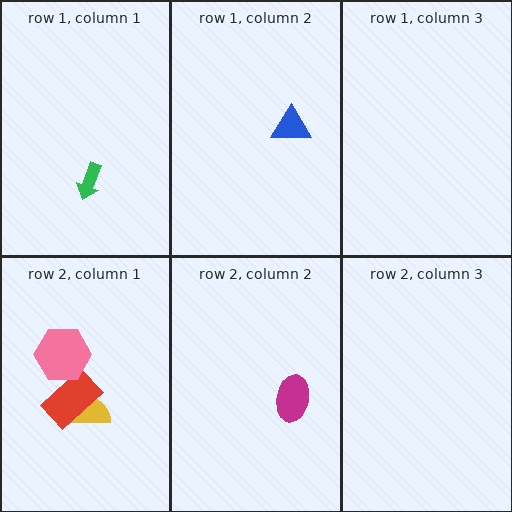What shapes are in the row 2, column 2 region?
The magenta ellipse.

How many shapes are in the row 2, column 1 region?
3.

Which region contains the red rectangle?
The row 2, column 1 region.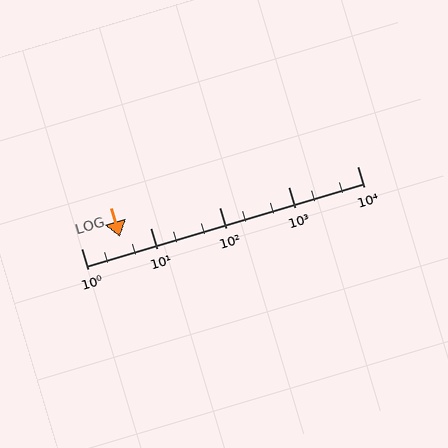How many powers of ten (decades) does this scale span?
The scale spans 4 decades, from 1 to 10000.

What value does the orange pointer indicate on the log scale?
The pointer indicates approximately 3.7.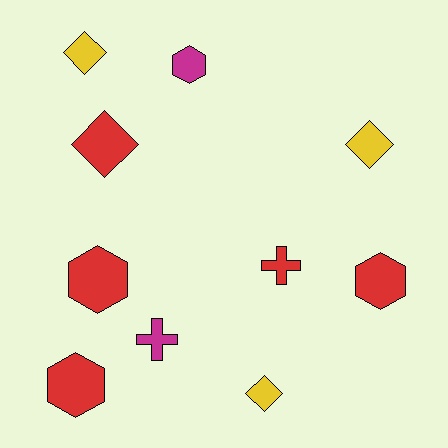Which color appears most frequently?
Red, with 5 objects.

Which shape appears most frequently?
Hexagon, with 4 objects.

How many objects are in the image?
There are 10 objects.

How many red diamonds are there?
There is 1 red diamond.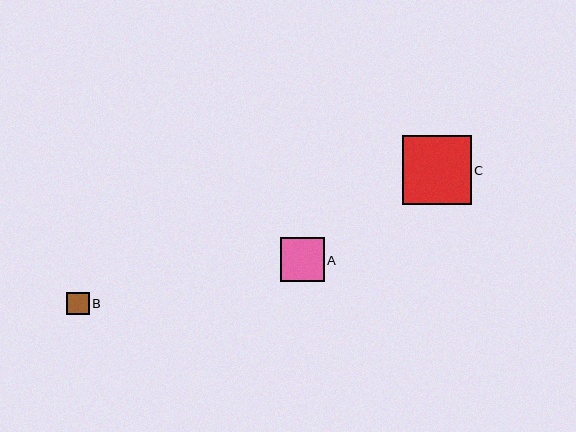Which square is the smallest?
Square B is the smallest with a size of approximately 23 pixels.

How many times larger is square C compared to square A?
Square C is approximately 1.6 times the size of square A.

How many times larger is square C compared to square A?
Square C is approximately 1.6 times the size of square A.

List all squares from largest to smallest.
From largest to smallest: C, A, B.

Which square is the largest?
Square C is the largest with a size of approximately 69 pixels.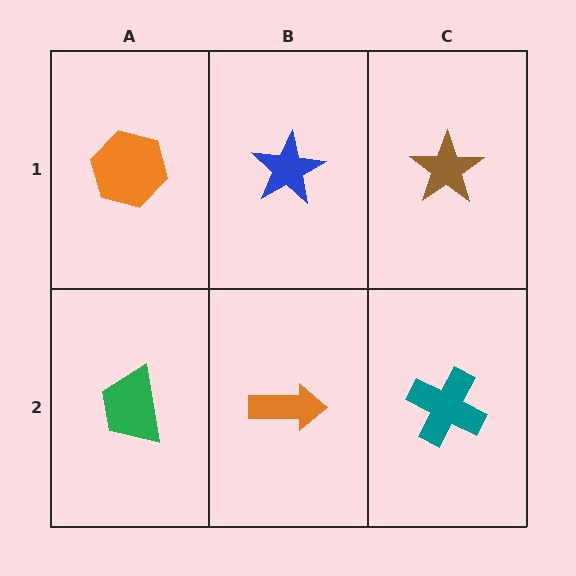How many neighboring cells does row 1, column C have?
2.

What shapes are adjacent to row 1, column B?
An orange arrow (row 2, column B), an orange hexagon (row 1, column A), a brown star (row 1, column C).